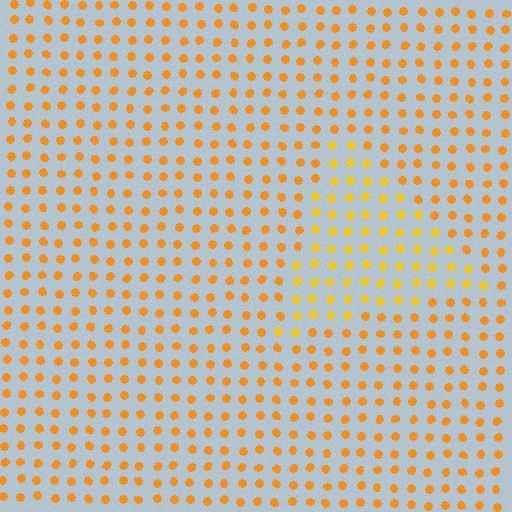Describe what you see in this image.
The image is filled with small orange elements in a uniform arrangement. A triangle-shaped region is visible where the elements are tinted to a slightly different hue, forming a subtle color boundary.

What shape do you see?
I see a triangle.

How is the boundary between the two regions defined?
The boundary is defined purely by a slight shift in hue (about 16 degrees). Spacing, size, and orientation are identical on both sides.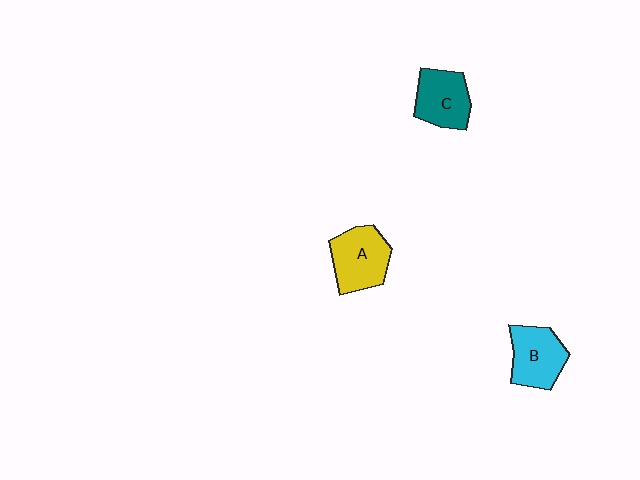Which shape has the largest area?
Shape A (yellow).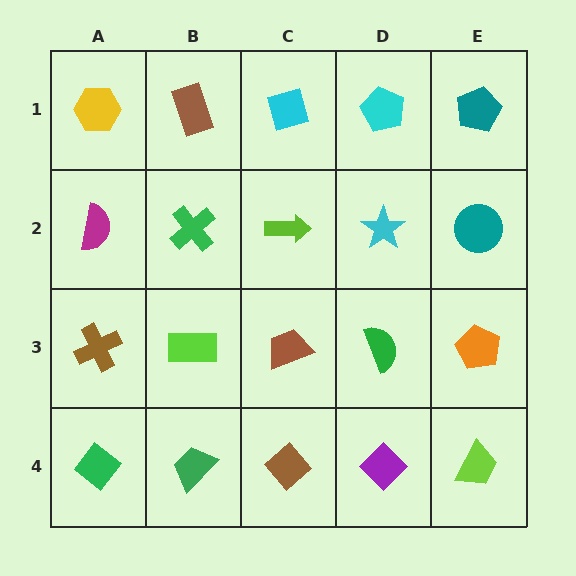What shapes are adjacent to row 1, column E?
A teal circle (row 2, column E), a cyan pentagon (row 1, column D).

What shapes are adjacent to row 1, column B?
A green cross (row 2, column B), a yellow hexagon (row 1, column A), a cyan diamond (row 1, column C).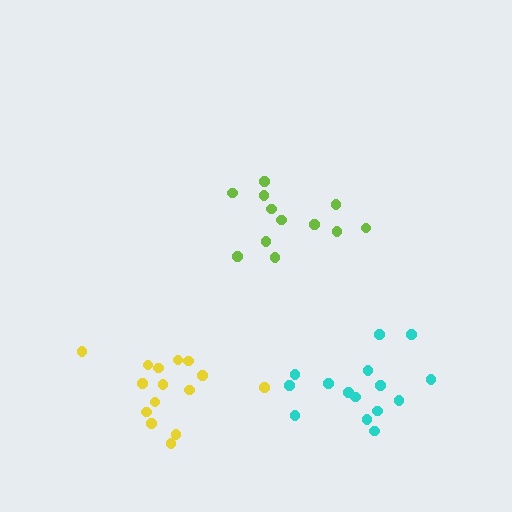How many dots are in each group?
Group 1: 15 dots, Group 2: 15 dots, Group 3: 12 dots (42 total).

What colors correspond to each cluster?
The clusters are colored: yellow, cyan, lime.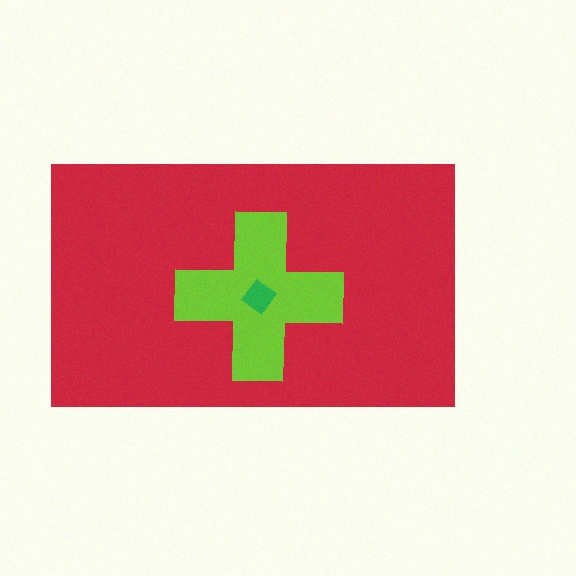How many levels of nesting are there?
3.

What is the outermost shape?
The red rectangle.